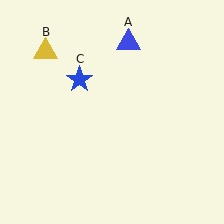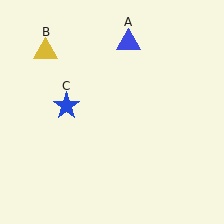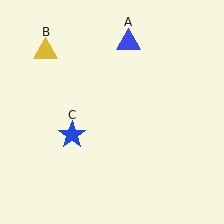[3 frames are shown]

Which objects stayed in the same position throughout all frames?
Blue triangle (object A) and yellow triangle (object B) remained stationary.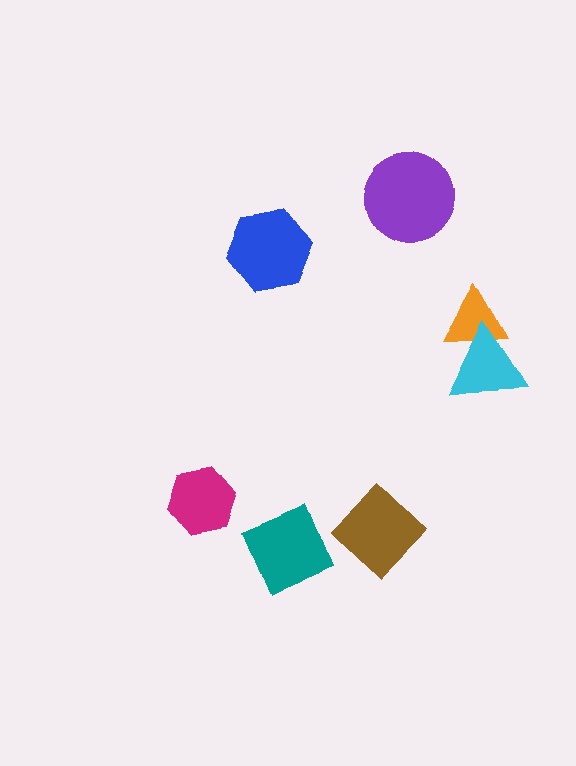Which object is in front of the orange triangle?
The cyan triangle is in front of the orange triangle.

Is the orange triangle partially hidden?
Yes, it is partially covered by another shape.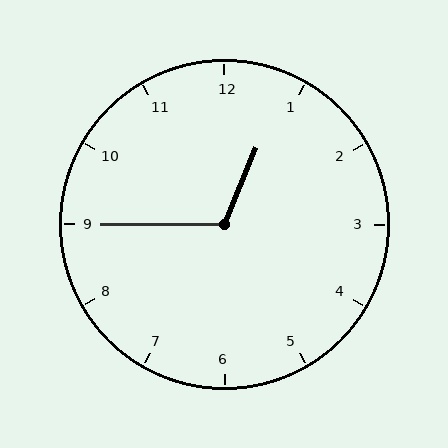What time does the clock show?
12:45.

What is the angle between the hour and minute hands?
Approximately 112 degrees.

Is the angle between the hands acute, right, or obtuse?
It is obtuse.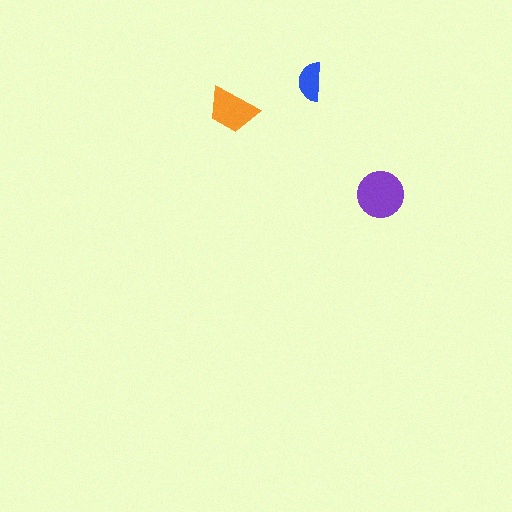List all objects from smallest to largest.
The blue semicircle, the orange trapezoid, the purple circle.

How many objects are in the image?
There are 3 objects in the image.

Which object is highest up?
The blue semicircle is topmost.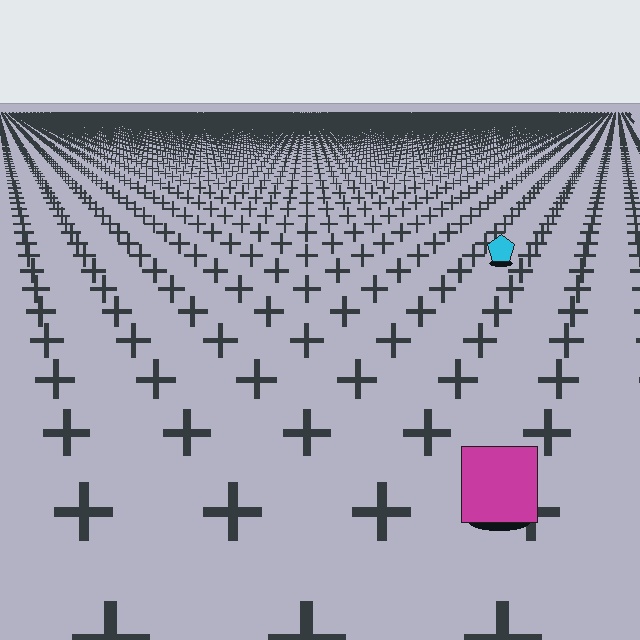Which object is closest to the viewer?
The magenta square is closest. The texture marks near it are larger and more spread out.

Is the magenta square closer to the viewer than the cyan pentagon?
Yes. The magenta square is closer — you can tell from the texture gradient: the ground texture is coarser near it.